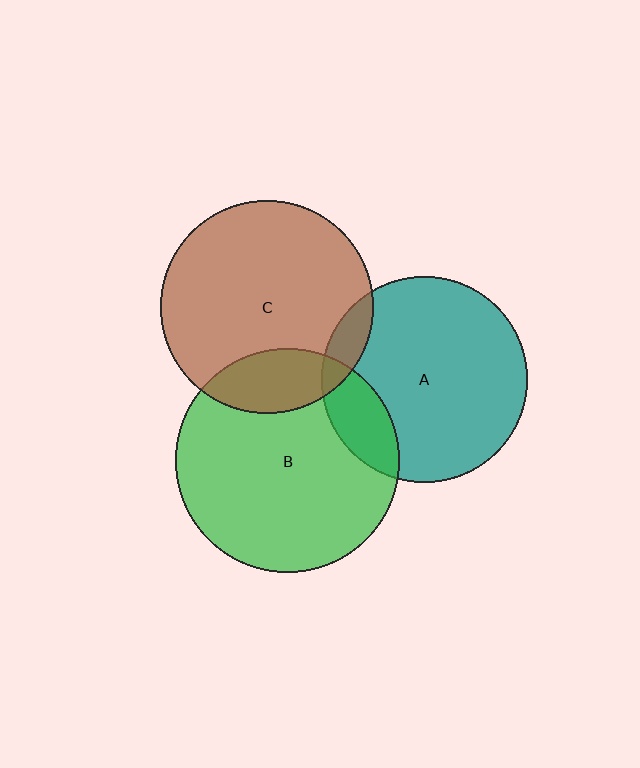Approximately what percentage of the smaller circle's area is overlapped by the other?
Approximately 15%.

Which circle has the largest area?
Circle B (green).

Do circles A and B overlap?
Yes.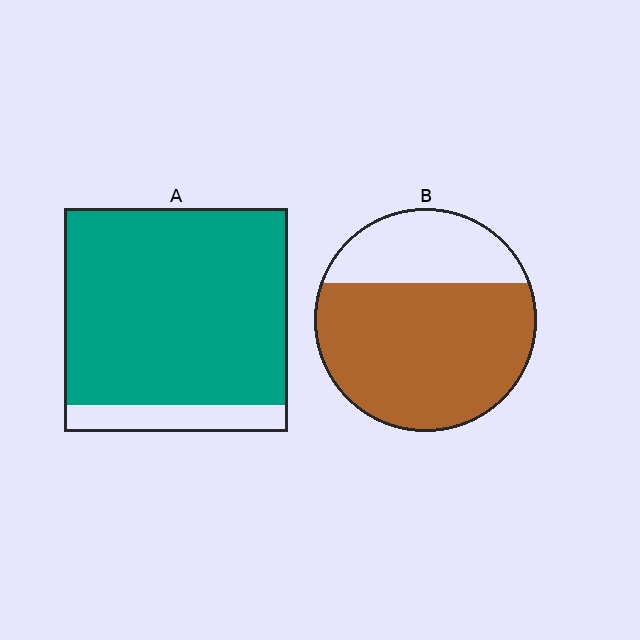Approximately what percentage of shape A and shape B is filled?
A is approximately 90% and B is approximately 70%.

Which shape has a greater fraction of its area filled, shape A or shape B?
Shape A.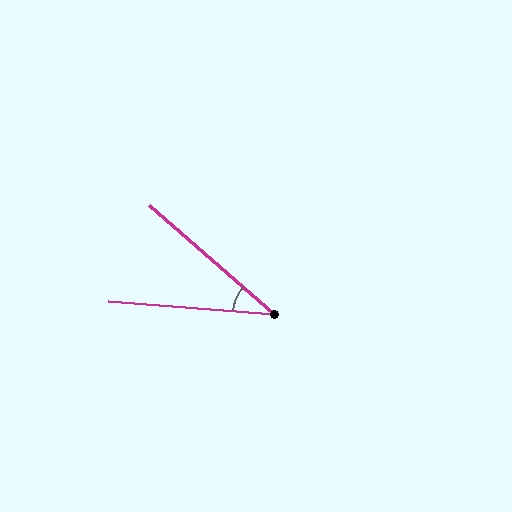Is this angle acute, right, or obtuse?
It is acute.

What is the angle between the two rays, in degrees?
Approximately 37 degrees.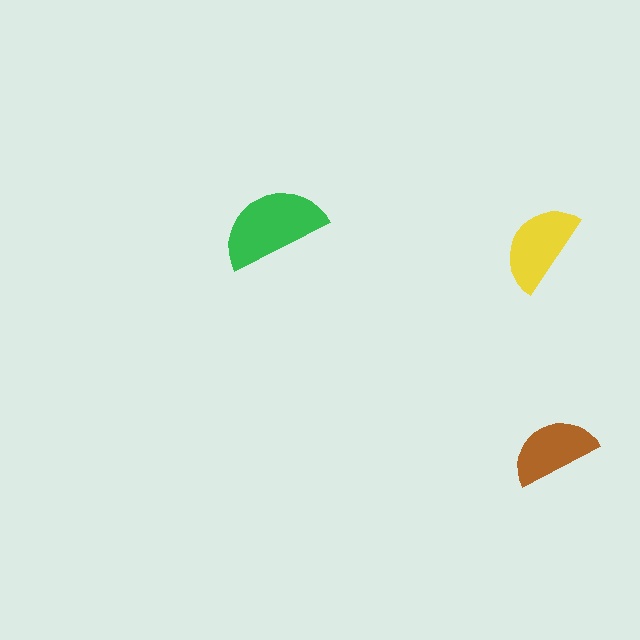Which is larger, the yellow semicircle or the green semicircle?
The green one.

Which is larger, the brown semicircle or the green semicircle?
The green one.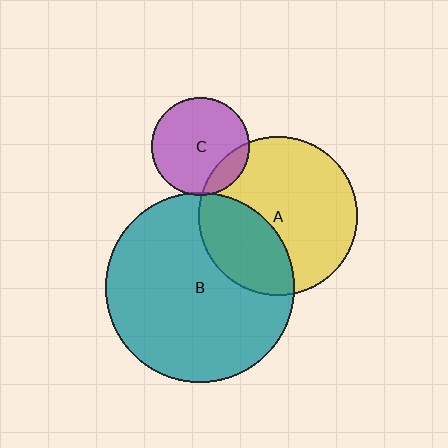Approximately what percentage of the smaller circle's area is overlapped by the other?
Approximately 35%.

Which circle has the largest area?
Circle B (teal).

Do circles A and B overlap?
Yes.